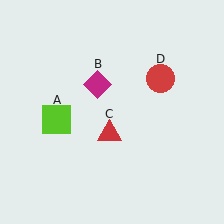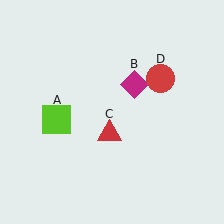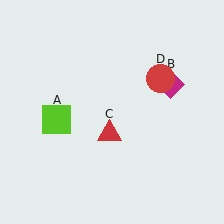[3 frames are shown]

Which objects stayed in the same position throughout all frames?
Lime square (object A) and red triangle (object C) and red circle (object D) remained stationary.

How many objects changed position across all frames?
1 object changed position: magenta diamond (object B).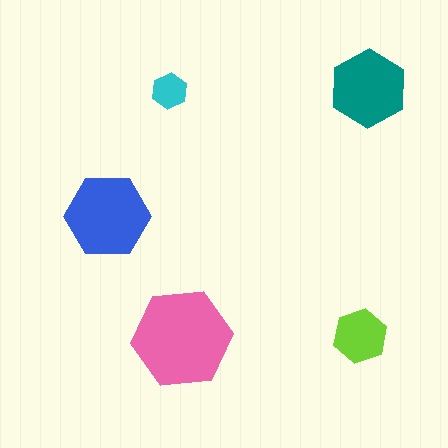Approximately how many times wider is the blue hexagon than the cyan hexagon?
About 2.5 times wider.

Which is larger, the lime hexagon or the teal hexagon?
The teal one.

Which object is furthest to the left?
The blue hexagon is leftmost.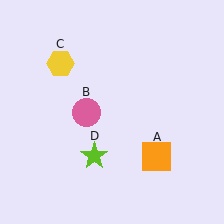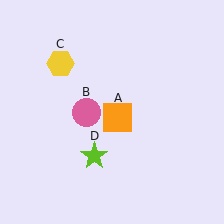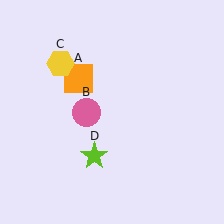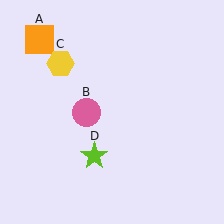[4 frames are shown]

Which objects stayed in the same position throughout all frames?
Pink circle (object B) and yellow hexagon (object C) and lime star (object D) remained stationary.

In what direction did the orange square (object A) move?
The orange square (object A) moved up and to the left.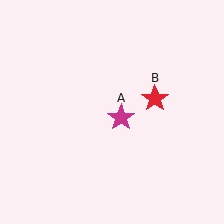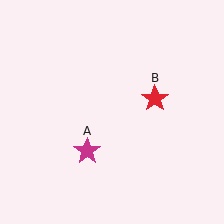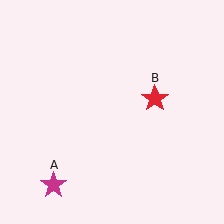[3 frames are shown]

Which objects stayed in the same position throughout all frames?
Red star (object B) remained stationary.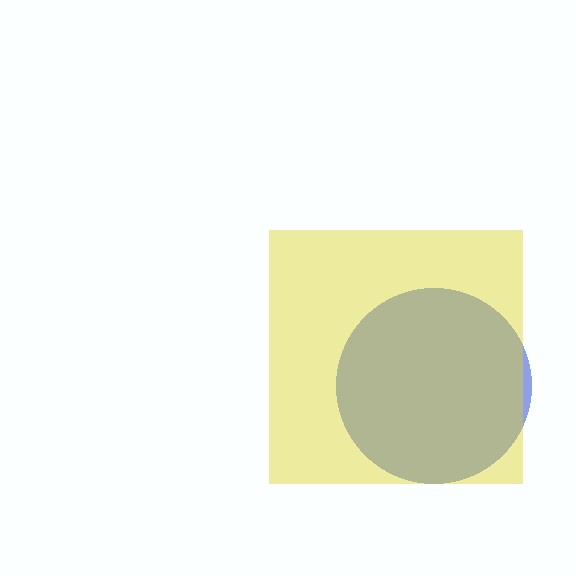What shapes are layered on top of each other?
The layered shapes are: a blue circle, a yellow square.